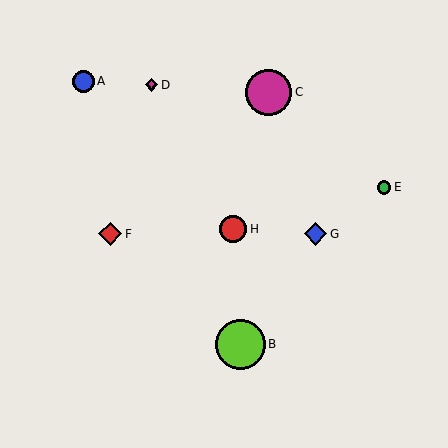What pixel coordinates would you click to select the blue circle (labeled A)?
Click at (83, 81) to select the blue circle A.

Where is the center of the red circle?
The center of the red circle is at (233, 229).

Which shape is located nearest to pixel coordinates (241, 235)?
The red circle (labeled H) at (233, 229) is nearest to that location.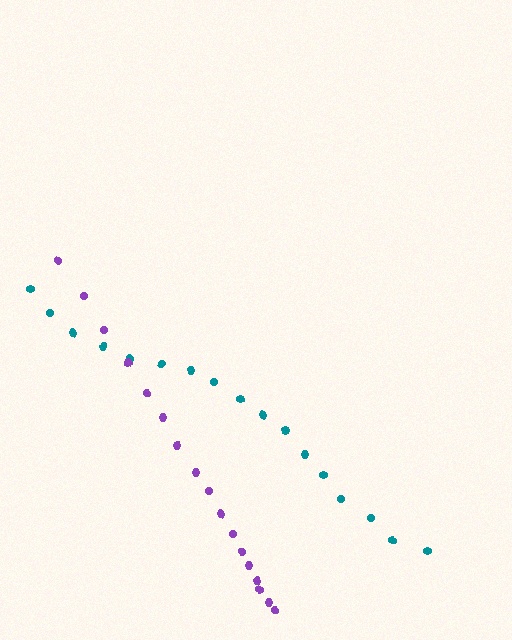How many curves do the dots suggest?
There are 2 distinct paths.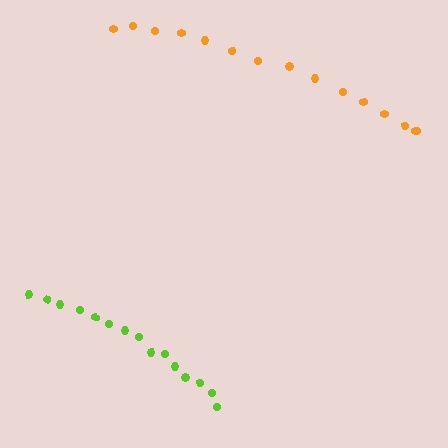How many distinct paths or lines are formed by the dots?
There are 2 distinct paths.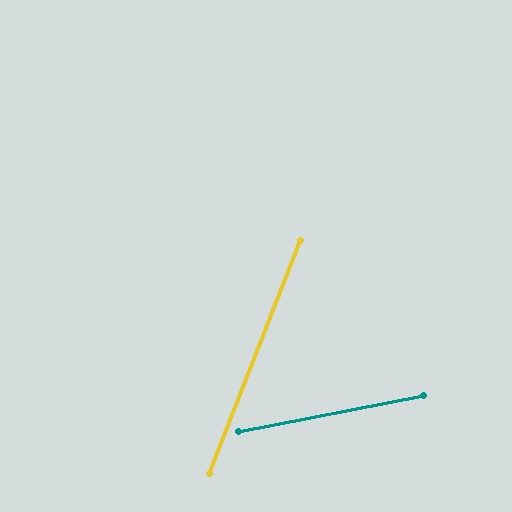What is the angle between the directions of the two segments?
Approximately 58 degrees.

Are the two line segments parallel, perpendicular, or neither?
Neither parallel nor perpendicular — they differ by about 58°.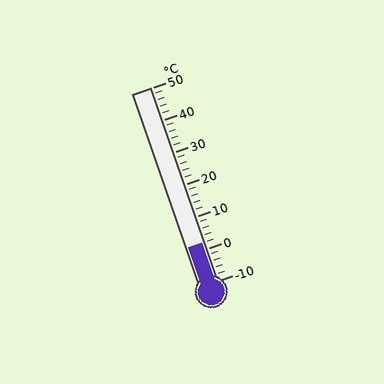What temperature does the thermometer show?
The thermometer shows approximately 2°C.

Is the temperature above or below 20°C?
The temperature is below 20°C.